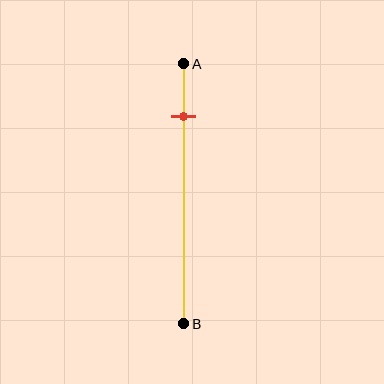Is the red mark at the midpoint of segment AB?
No, the mark is at about 20% from A, not at the 50% midpoint.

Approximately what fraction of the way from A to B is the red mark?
The red mark is approximately 20% of the way from A to B.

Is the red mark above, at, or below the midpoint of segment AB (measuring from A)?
The red mark is above the midpoint of segment AB.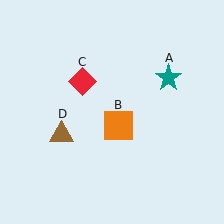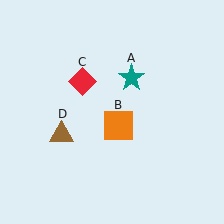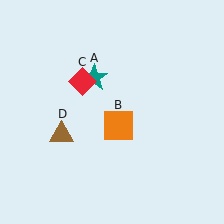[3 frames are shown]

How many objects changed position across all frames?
1 object changed position: teal star (object A).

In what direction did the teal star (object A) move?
The teal star (object A) moved left.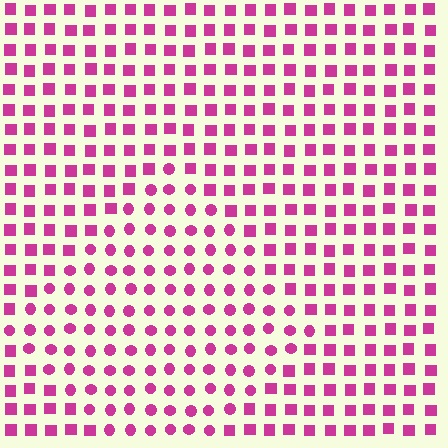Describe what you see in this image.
The image is filled with small magenta elements arranged in a uniform grid. A diamond-shaped region contains circles, while the surrounding area contains squares. The boundary is defined purely by the change in element shape.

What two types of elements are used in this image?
The image uses circles inside the diamond region and squares outside it.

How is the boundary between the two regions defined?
The boundary is defined by a change in element shape: circles inside vs. squares outside. All elements share the same color and spacing.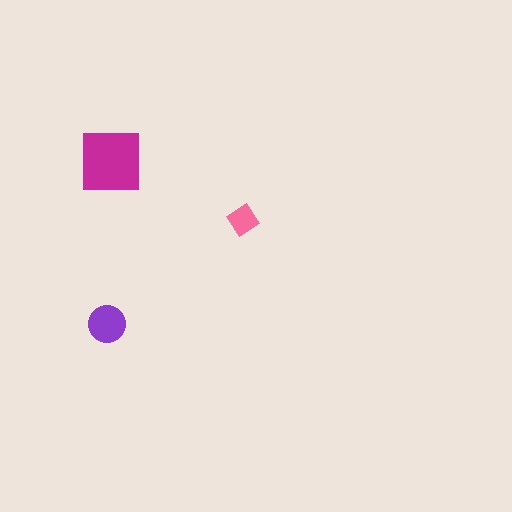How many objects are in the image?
There are 3 objects in the image.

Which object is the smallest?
The pink diamond.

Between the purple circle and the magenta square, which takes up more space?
The magenta square.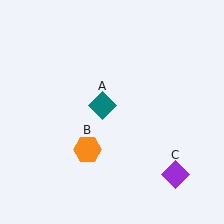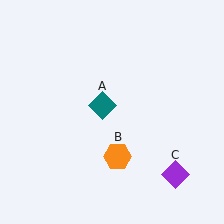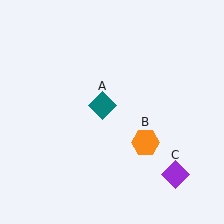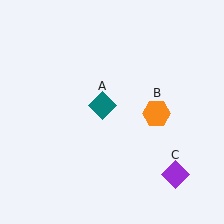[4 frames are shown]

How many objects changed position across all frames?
1 object changed position: orange hexagon (object B).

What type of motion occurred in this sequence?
The orange hexagon (object B) rotated counterclockwise around the center of the scene.